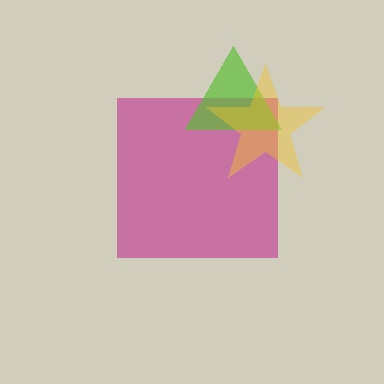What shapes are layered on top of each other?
The layered shapes are: a magenta square, a lime triangle, a yellow star.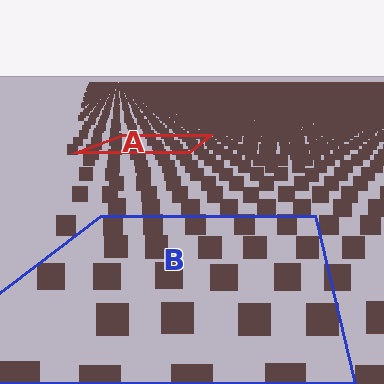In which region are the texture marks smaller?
The texture marks are smaller in region A, because it is farther away.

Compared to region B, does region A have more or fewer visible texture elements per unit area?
Region A has more texture elements per unit area — they are packed more densely because it is farther away.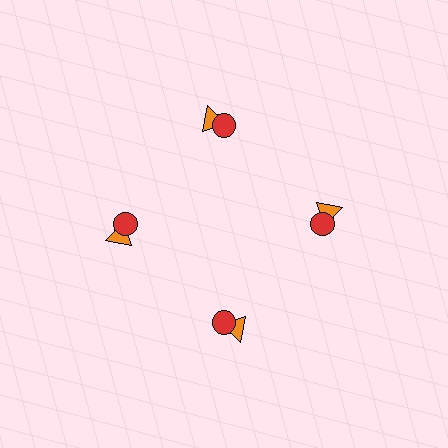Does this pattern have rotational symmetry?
Yes, this pattern has 4-fold rotational symmetry. It looks the same after rotating 90 degrees around the center.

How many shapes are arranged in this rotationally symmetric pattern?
There are 8 shapes, arranged in 4 groups of 2.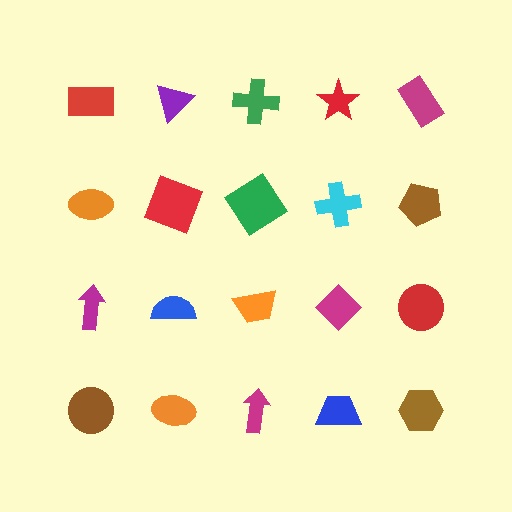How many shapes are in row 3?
5 shapes.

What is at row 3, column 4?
A magenta diamond.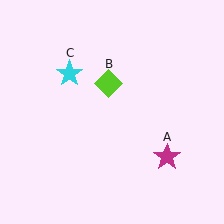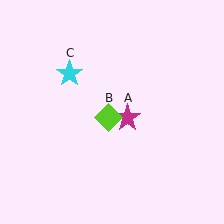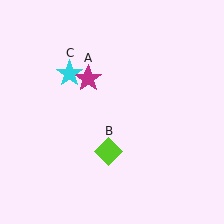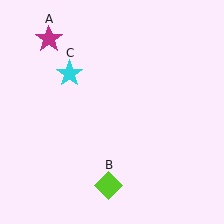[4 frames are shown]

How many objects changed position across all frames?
2 objects changed position: magenta star (object A), lime diamond (object B).